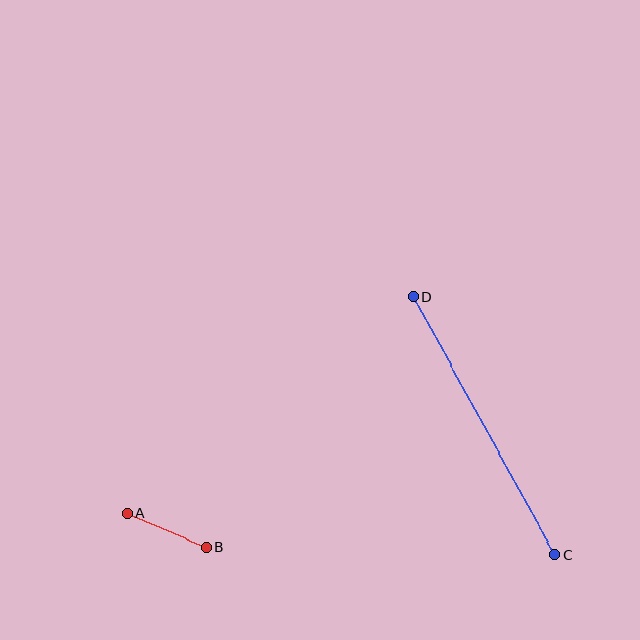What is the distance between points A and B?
The distance is approximately 86 pixels.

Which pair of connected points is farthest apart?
Points C and D are farthest apart.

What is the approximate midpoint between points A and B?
The midpoint is at approximately (167, 530) pixels.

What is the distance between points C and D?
The distance is approximately 294 pixels.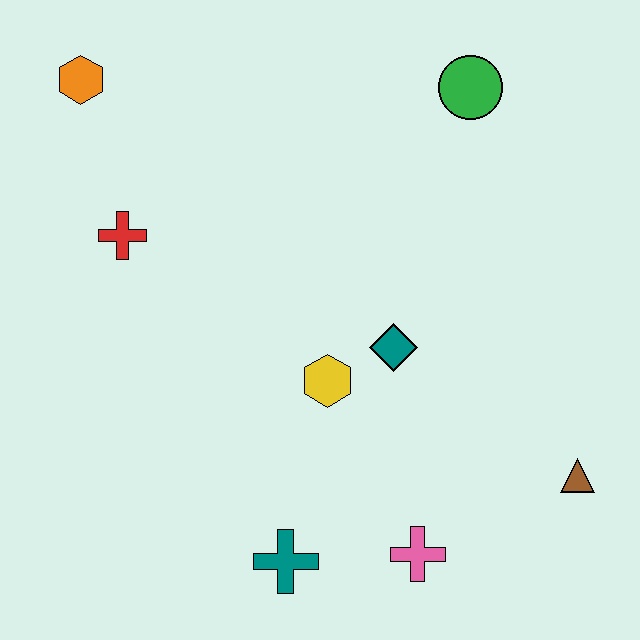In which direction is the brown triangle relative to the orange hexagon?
The brown triangle is to the right of the orange hexagon.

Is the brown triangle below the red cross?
Yes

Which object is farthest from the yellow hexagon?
The orange hexagon is farthest from the yellow hexagon.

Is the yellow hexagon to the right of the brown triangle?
No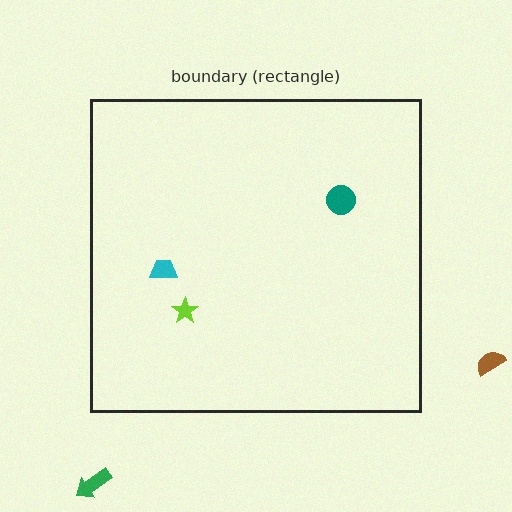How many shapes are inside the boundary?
3 inside, 2 outside.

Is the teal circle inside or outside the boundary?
Inside.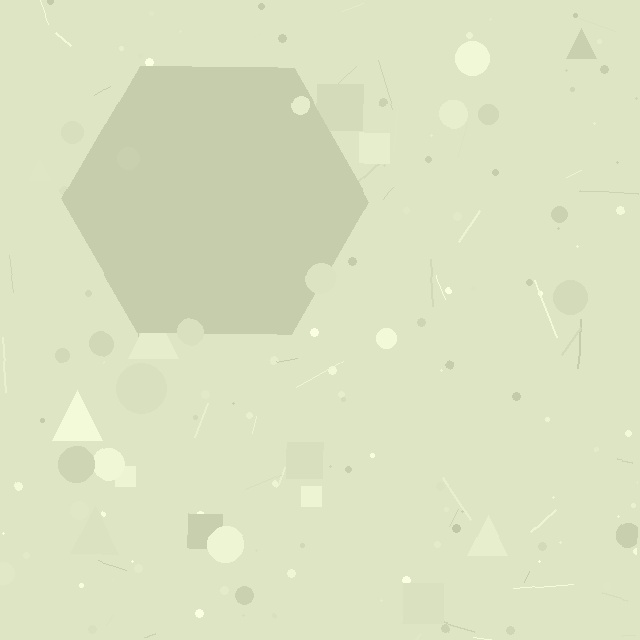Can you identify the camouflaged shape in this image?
The camouflaged shape is a hexagon.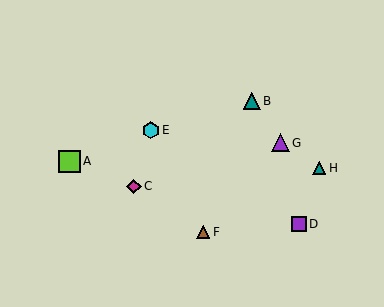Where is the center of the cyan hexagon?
The center of the cyan hexagon is at (151, 130).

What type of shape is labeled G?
Shape G is a purple triangle.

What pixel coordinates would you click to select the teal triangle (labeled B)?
Click at (252, 101) to select the teal triangle B.